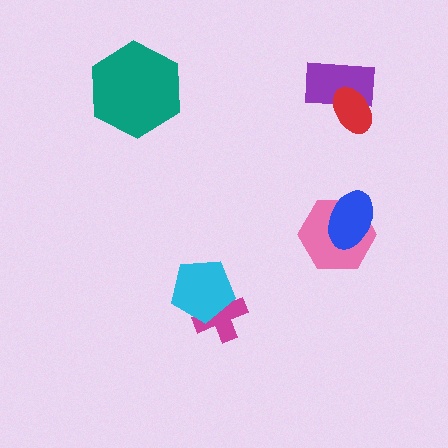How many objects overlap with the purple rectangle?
1 object overlaps with the purple rectangle.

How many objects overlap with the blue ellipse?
1 object overlaps with the blue ellipse.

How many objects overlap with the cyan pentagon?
1 object overlaps with the cyan pentagon.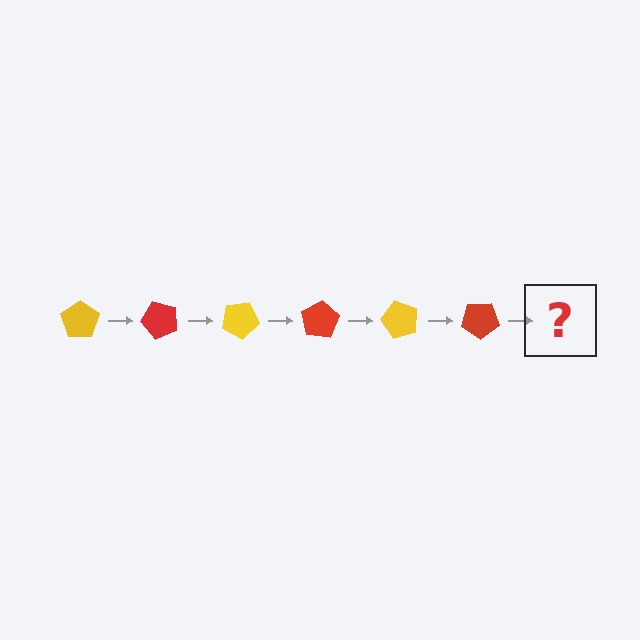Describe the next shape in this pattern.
It should be a yellow pentagon, rotated 300 degrees from the start.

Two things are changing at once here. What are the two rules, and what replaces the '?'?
The two rules are that it rotates 50 degrees each step and the color cycles through yellow and red. The '?' should be a yellow pentagon, rotated 300 degrees from the start.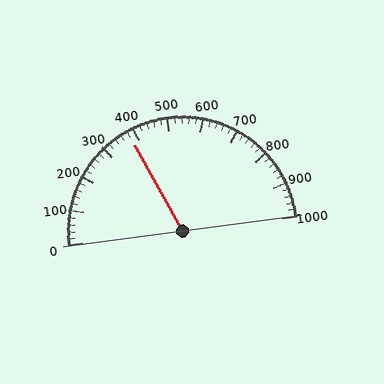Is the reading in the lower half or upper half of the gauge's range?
The reading is in the lower half of the range (0 to 1000).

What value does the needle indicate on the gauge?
The needle indicates approximately 380.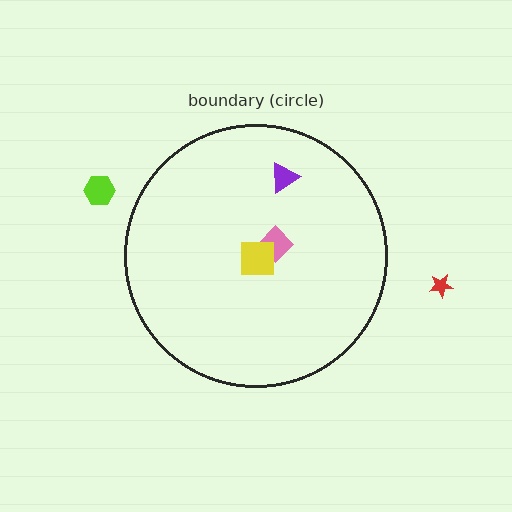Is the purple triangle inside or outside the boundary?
Inside.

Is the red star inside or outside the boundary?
Outside.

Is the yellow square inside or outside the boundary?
Inside.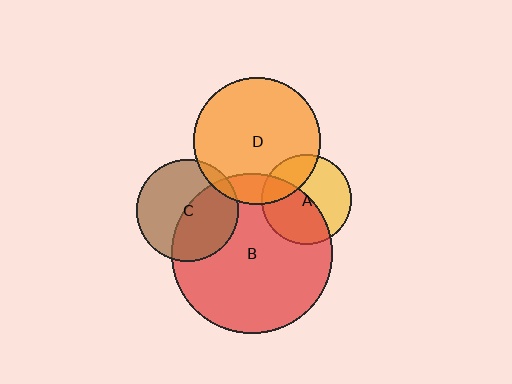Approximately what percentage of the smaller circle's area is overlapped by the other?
Approximately 50%.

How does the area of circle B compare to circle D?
Approximately 1.6 times.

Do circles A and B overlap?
Yes.